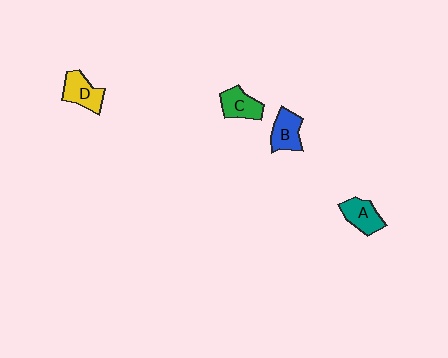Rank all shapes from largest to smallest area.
From largest to smallest: D (yellow), B (blue), A (teal), C (green).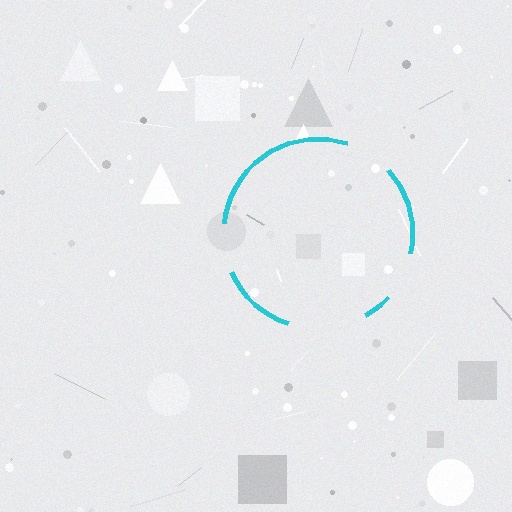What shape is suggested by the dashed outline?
The dashed outline suggests a circle.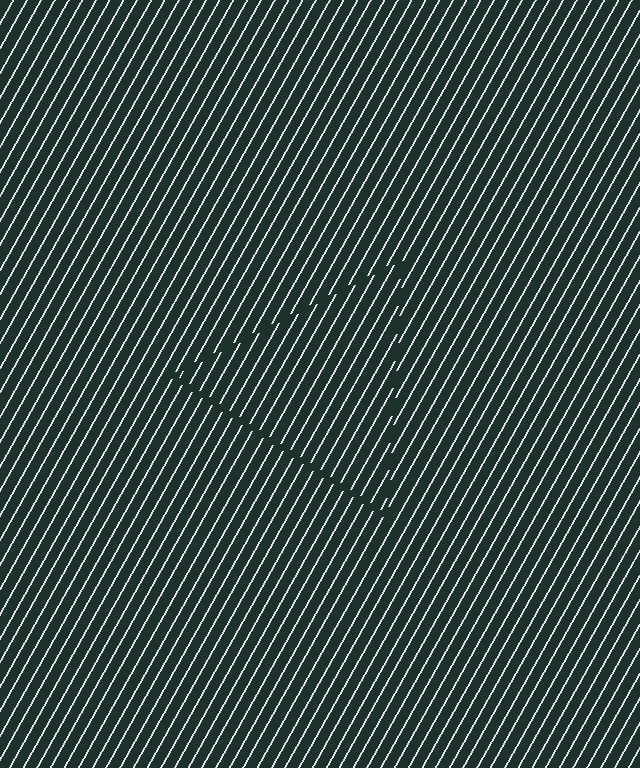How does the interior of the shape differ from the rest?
The interior of the shape contains the same grating, shifted by half a period — the contour is defined by the phase discontinuity where line-ends from the inner and outer gratings abut.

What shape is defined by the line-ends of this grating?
An illusory triangle. The interior of the shape contains the same grating, shifted by half a period — the contour is defined by the phase discontinuity where line-ends from the inner and outer gratings abut.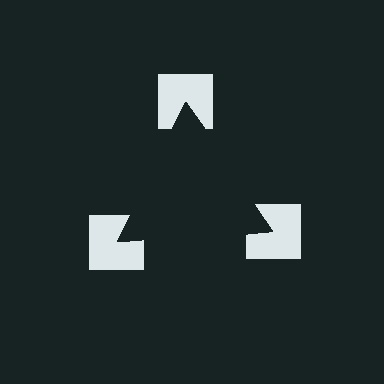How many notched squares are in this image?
There are 3 — one at each vertex of the illusory triangle.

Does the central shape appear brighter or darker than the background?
It typically appears slightly darker than the background, even though no actual brightness change is drawn.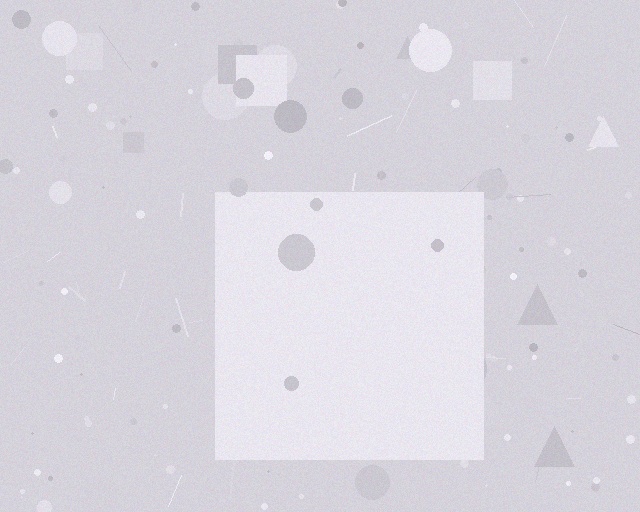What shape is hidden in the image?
A square is hidden in the image.